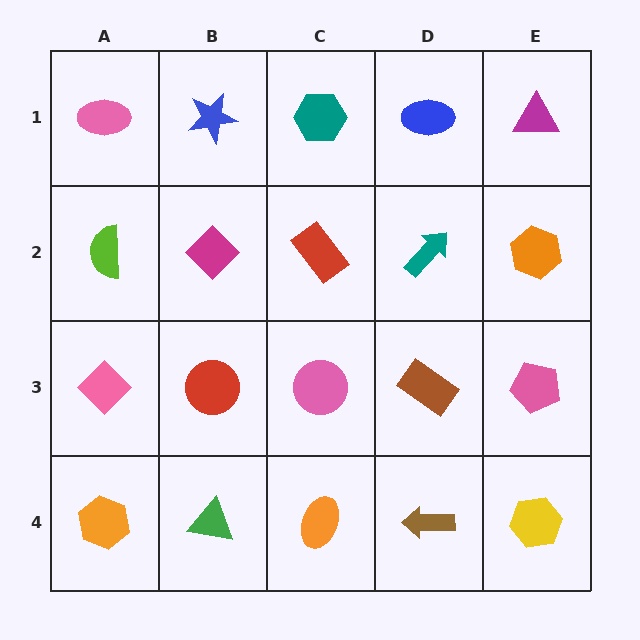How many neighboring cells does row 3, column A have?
3.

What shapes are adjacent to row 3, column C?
A red rectangle (row 2, column C), an orange ellipse (row 4, column C), a red circle (row 3, column B), a brown rectangle (row 3, column D).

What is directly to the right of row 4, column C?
A brown arrow.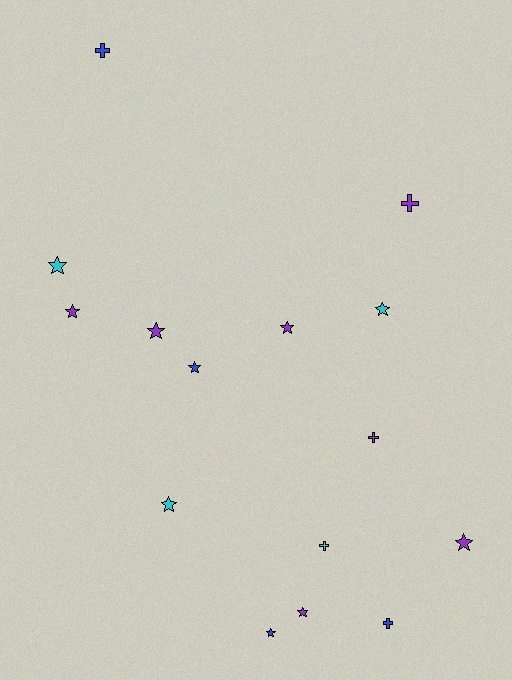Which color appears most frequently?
Purple, with 7 objects.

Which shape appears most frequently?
Star, with 10 objects.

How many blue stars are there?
There are 2 blue stars.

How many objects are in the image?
There are 15 objects.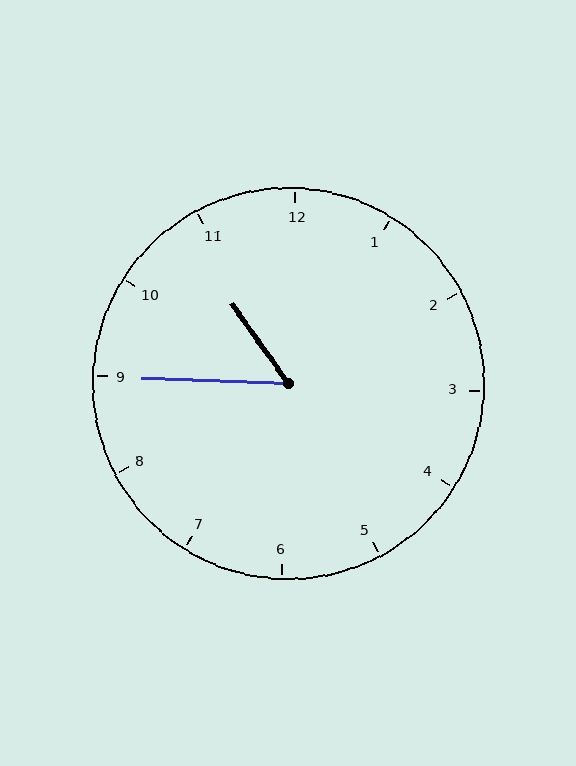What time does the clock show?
10:45.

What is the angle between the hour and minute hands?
Approximately 52 degrees.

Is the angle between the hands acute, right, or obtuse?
It is acute.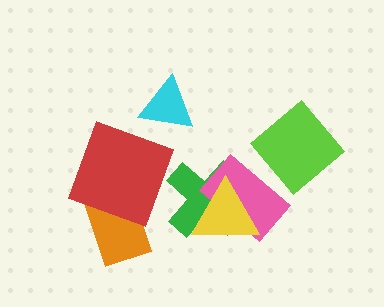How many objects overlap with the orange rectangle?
1 object overlaps with the orange rectangle.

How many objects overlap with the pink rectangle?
2 objects overlap with the pink rectangle.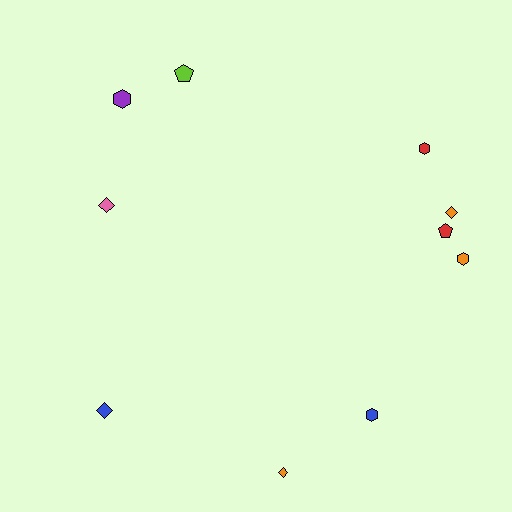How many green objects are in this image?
There are no green objects.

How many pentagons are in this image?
There are 2 pentagons.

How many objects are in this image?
There are 10 objects.